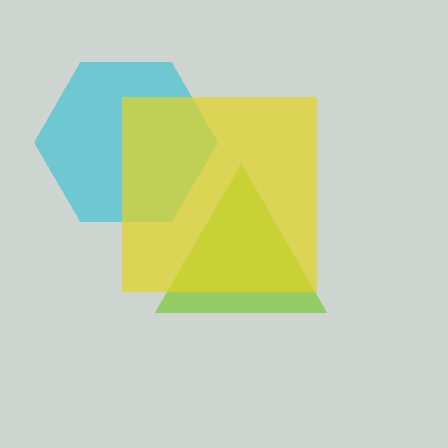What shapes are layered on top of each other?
The layered shapes are: a lime triangle, a cyan hexagon, a yellow square.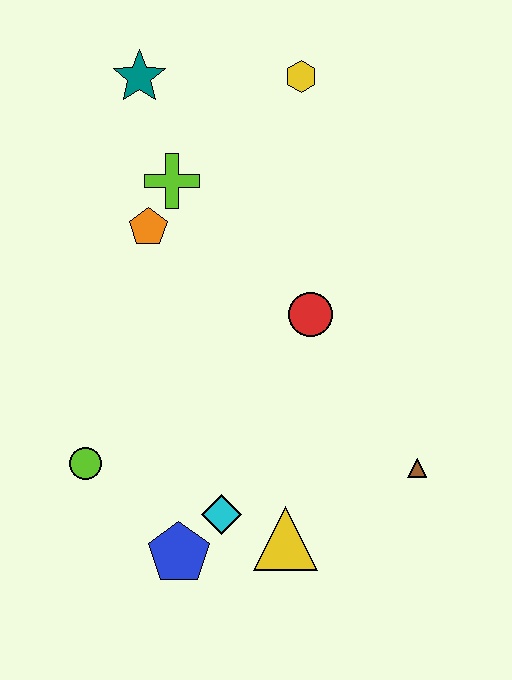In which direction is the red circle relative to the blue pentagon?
The red circle is above the blue pentagon.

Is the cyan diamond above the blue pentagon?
Yes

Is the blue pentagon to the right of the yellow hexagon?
No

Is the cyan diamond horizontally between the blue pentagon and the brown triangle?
Yes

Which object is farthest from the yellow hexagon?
The blue pentagon is farthest from the yellow hexagon.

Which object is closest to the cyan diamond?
The blue pentagon is closest to the cyan diamond.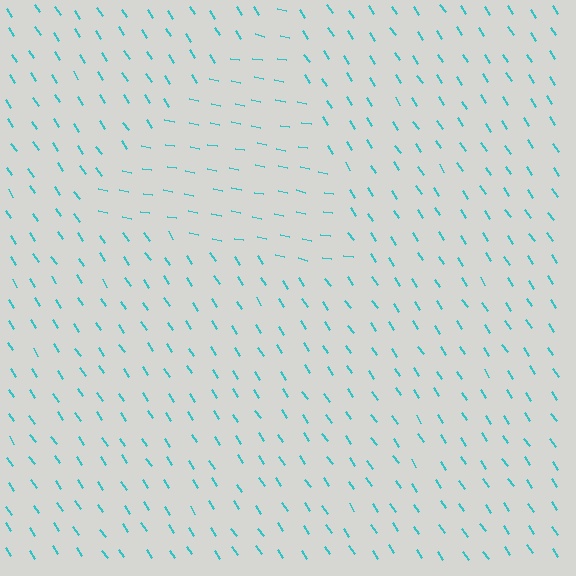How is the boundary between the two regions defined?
The boundary is defined purely by a change in line orientation (approximately 45 degrees difference). All lines are the same color and thickness.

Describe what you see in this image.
The image is filled with small cyan line segments. A triangle region in the image has lines oriented differently from the surrounding lines, creating a visible texture boundary.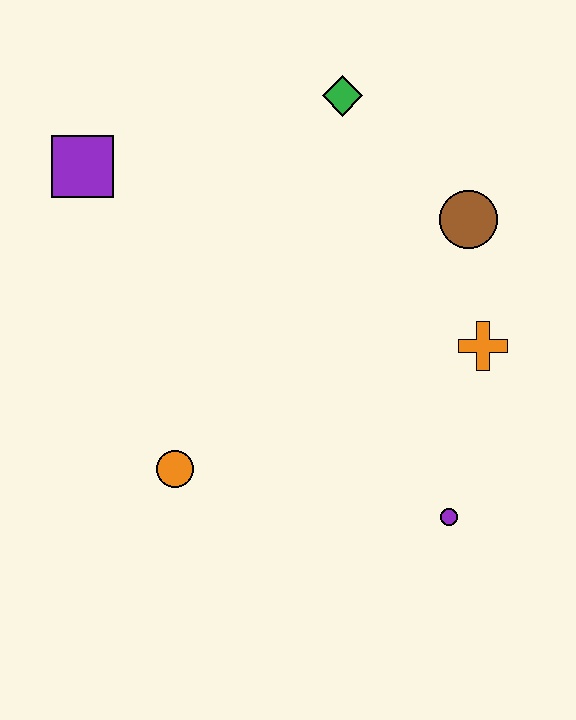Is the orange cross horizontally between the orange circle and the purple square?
No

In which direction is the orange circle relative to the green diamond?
The orange circle is below the green diamond.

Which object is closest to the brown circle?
The orange cross is closest to the brown circle.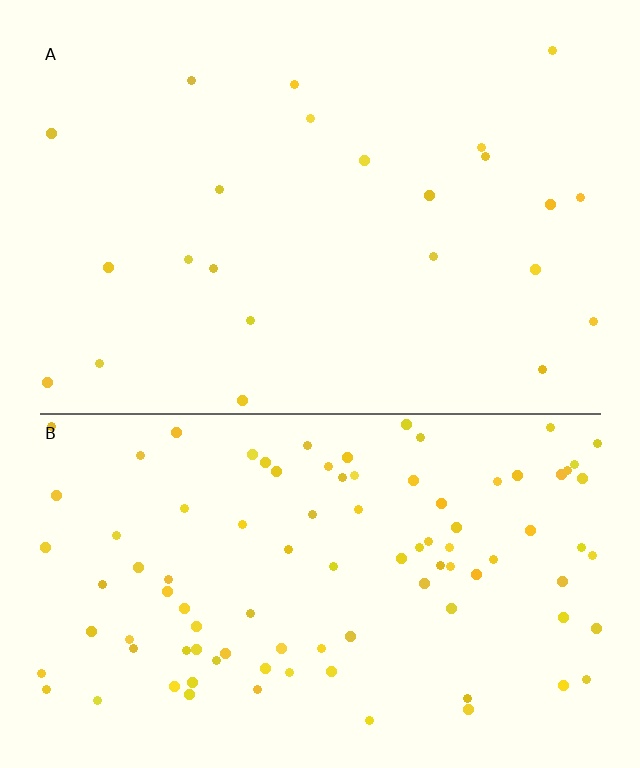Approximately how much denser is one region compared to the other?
Approximately 4.2× — region B over region A.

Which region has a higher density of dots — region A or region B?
B (the bottom).